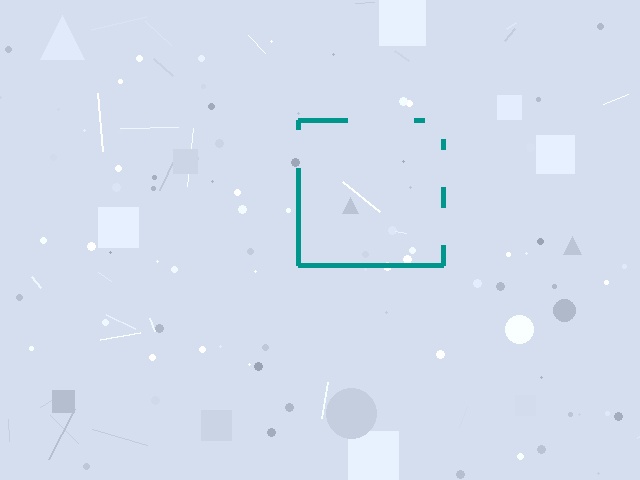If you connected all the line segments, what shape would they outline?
They would outline a square.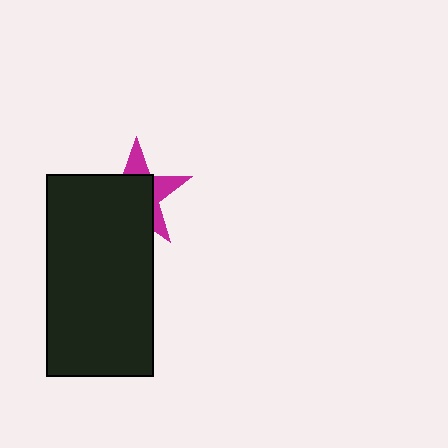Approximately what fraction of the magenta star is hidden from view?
Roughly 65% of the magenta star is hidden behind the black rectangle.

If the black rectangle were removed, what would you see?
You would see the complete magenta star.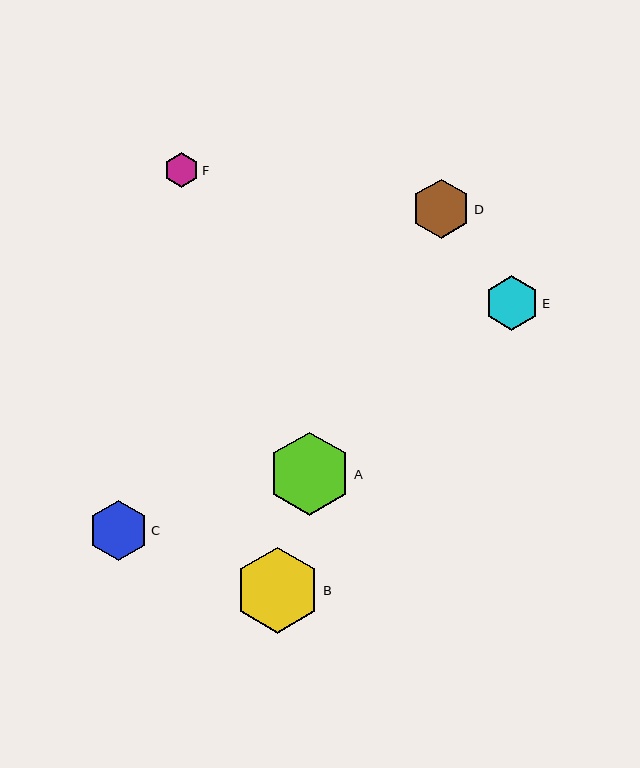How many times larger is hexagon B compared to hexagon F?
Hexagon B is approximately 2.5 times the size of hexagon F.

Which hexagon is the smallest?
Hexagon F is the smallest with a size of approximately 35 pixels.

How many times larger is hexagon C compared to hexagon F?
Hexagon C is approximately 1.7 times the size of hexagon F.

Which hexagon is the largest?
Hexagon B is the largest with a size of approximately 86 pixels.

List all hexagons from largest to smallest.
From largest to smallest: B, A, C, D, E, F.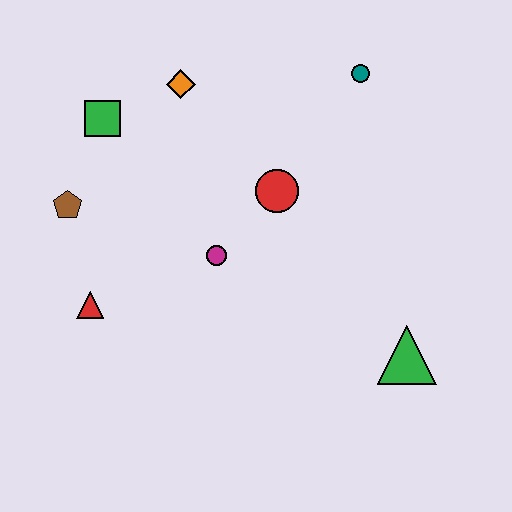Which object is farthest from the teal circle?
The red triangle is farthest from the teal circle.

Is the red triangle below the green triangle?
No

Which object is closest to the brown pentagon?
The green square is closest to the brown pentagon.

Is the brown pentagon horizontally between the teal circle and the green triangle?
No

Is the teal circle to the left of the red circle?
No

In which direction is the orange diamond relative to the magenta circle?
The orange diamond is above the magenta circle.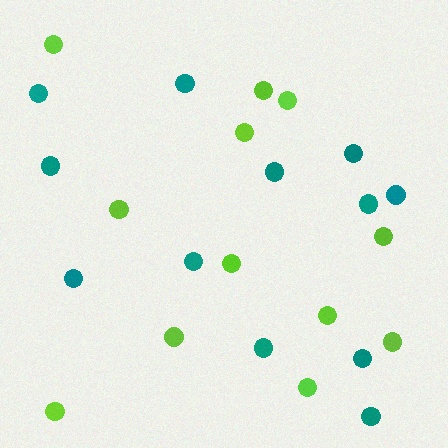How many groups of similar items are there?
There are 2 groups: one group of lime circles (12) and one group of teal circles (12).